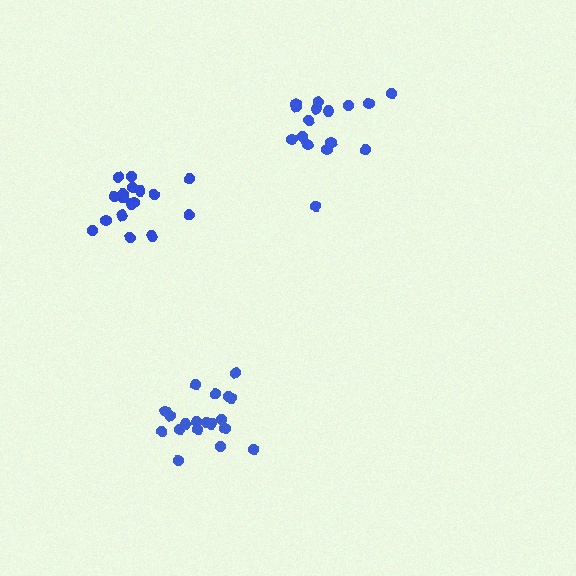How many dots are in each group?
Group 1: 19 dots, Group 2: 16 dots, Group 3: 17 dots (52 total).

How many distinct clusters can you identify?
There are 3 distinct clusters.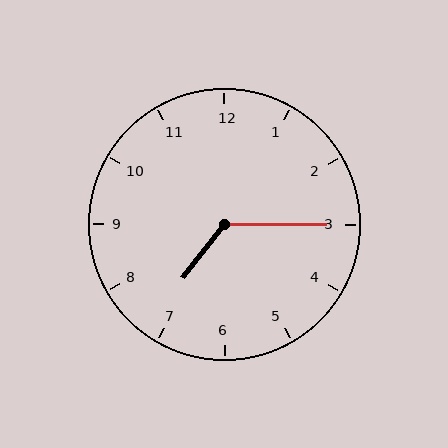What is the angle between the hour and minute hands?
Approximately 128 degrees.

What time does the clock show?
7:15.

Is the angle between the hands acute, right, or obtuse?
It is obtuse.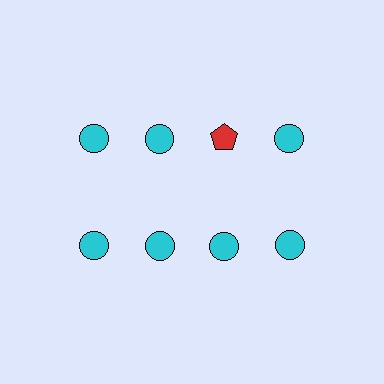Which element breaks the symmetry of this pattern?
The red pentagon in the top row, center column breaks the symmetry. All other shapes are cyan circles.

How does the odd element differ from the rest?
It differs in both color (red instead of cyan) and shape (pentagon instead of circle).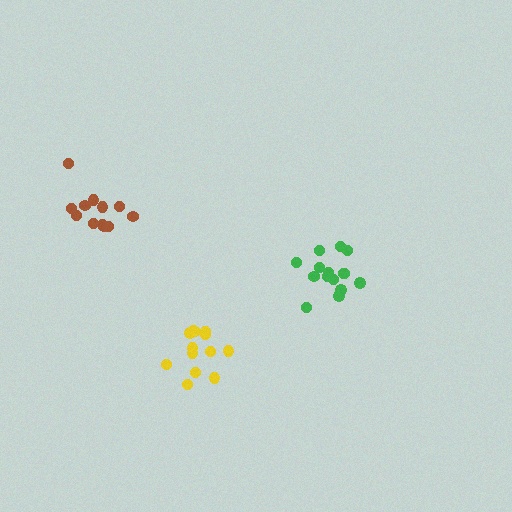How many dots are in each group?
Group 1: 15 dots, Group 2: 12 dots, Group 3: 13 dots (40 total).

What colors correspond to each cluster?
The clusters are colored: green, brown, yellow.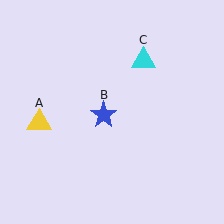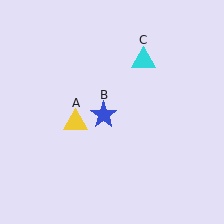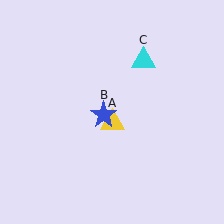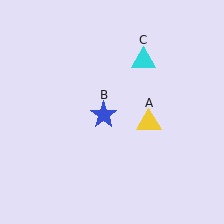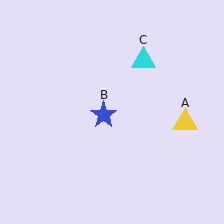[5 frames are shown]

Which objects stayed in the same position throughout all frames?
Blue star (object B) and cyan triangle (object C) remained stationary.